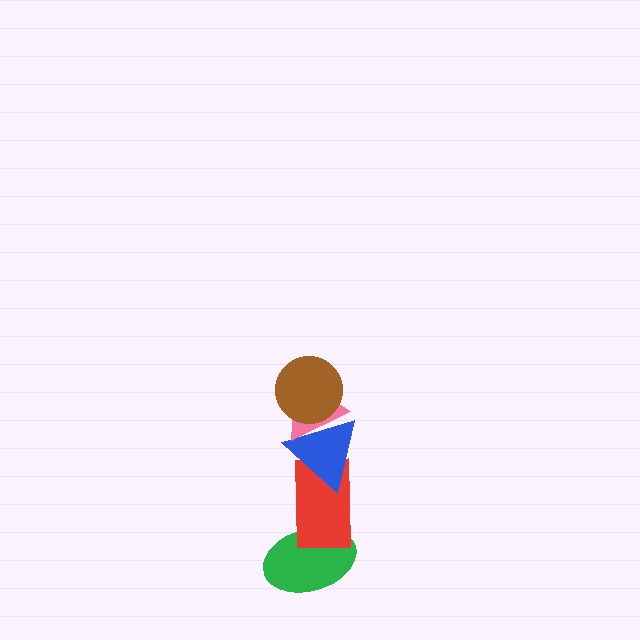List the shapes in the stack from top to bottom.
From top to bottom: the brown circle, the pink triangle, the blue triangle, the red rectangle, the green ellipse.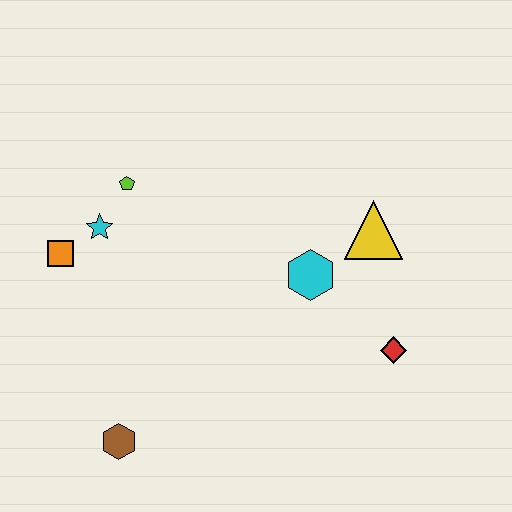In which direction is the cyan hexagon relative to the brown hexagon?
The cyan hexagon is to the right of the brown hexagon.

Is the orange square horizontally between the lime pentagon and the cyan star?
No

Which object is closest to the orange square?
The cyan star is closest to the orange square.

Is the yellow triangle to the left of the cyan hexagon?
No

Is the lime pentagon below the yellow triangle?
No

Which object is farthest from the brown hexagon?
The yellow triangle is farthest from the brown hexagon.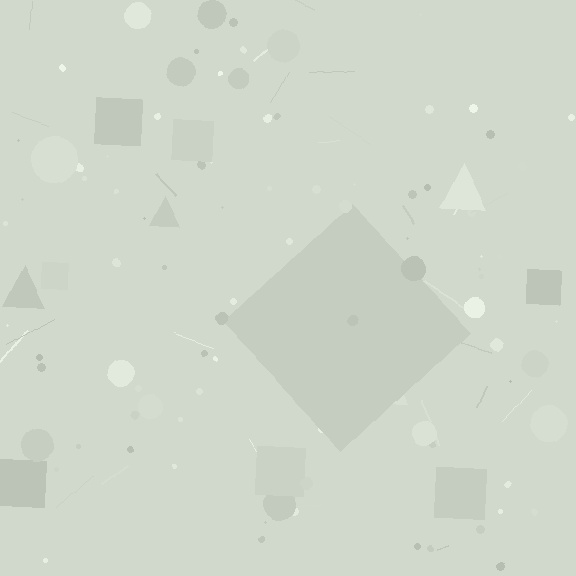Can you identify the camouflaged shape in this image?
The camouflaged shape is a diamond.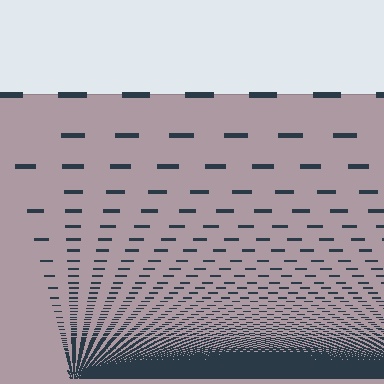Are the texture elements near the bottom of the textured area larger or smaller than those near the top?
Smaller. The gradient is inverted — elements near the bottom are smaller and denser.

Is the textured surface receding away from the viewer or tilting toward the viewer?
The surface appears to tilt toward the viewer. Texture elements get larger and sparser toward the top.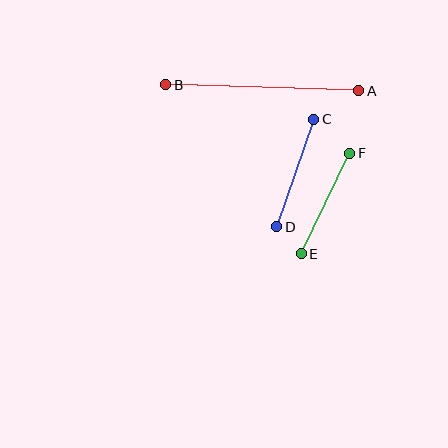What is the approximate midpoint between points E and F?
The midpoint is at approximately (326, 204) pixels.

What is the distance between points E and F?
The distance is approximately 111 pixels.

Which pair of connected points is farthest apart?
Points A and B are farthest apart.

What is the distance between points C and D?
The distance is approximately 114 pixels.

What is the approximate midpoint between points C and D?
The midpoint is at approximately (295, 173) pixels.